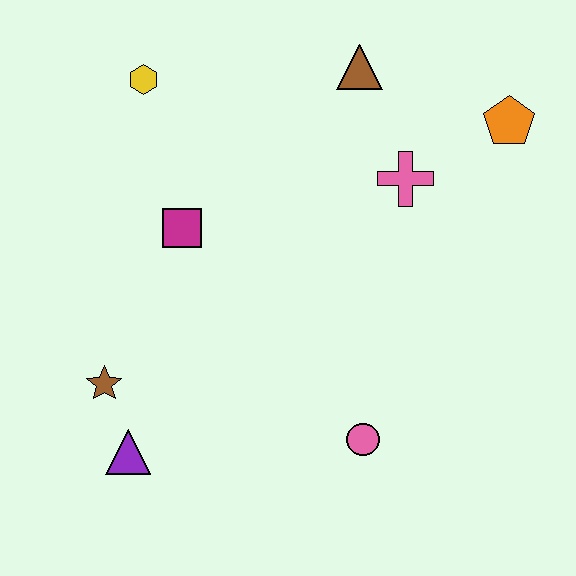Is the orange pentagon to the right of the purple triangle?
Yes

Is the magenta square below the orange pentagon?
Yes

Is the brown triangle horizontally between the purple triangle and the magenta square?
No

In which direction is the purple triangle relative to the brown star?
The purple triangle is below the brown star.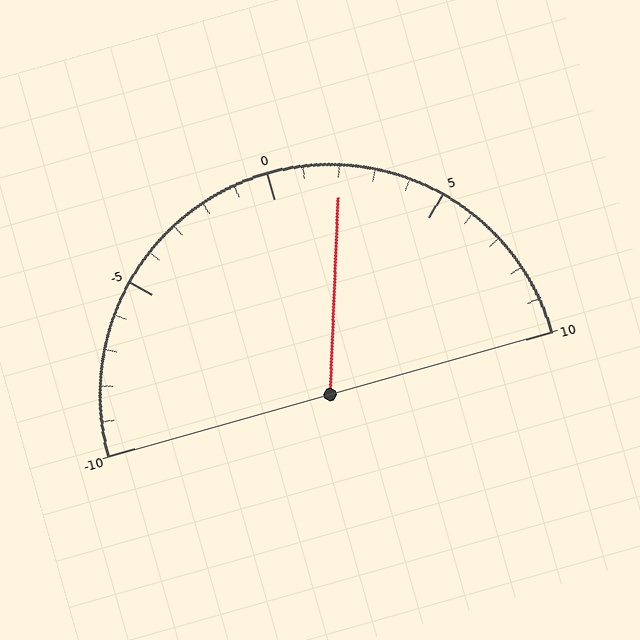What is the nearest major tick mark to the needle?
The nearest major tick mark is 0.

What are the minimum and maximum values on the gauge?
The gauge ranges from -10 to 10.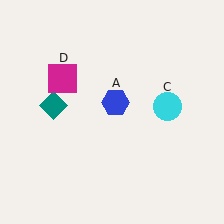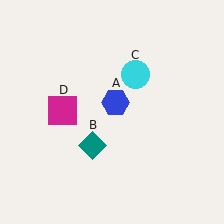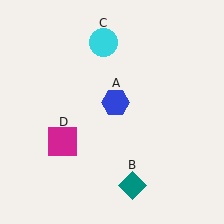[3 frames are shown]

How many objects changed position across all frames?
3 objects changed position: teal diamond (object B), cyan circle (object C), magenta square (object D).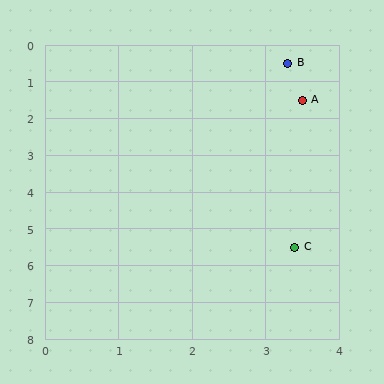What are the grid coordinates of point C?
Point C is at approximately (3.4, 5.5).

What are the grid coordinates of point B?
Point B is at approximately (3.3, 0.5).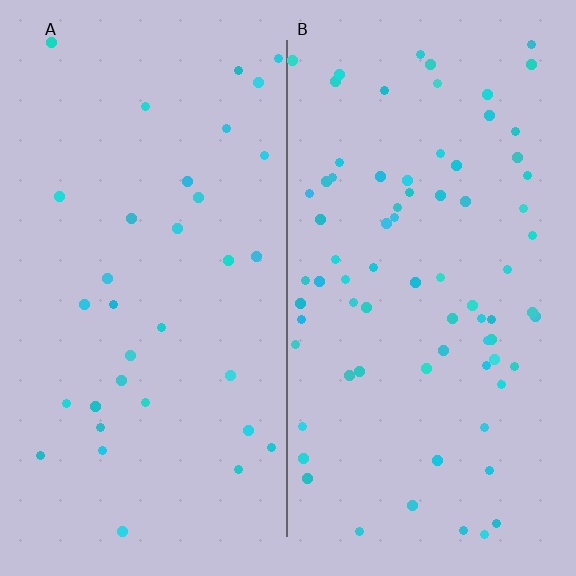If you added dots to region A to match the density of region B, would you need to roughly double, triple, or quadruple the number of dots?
Approximately double.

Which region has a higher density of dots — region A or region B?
B (the right).